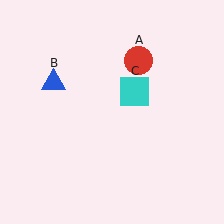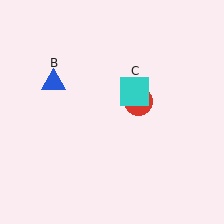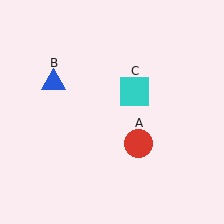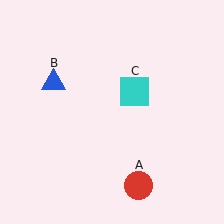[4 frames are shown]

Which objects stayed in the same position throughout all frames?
Blue triangle (object B) and cyan square (object C) remained stationary.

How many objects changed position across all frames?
1 object changed position: red circle (object A).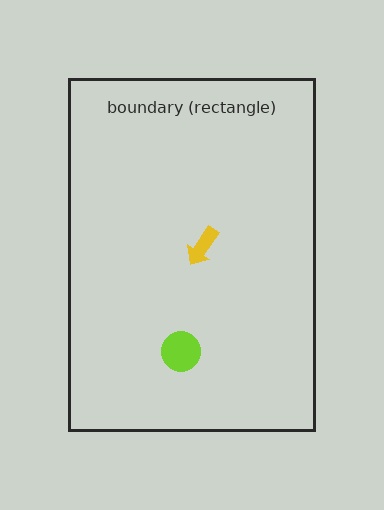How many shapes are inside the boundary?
2 inside, 0 outside.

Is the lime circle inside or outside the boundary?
Inside.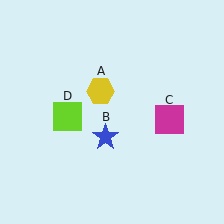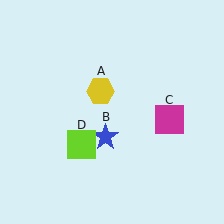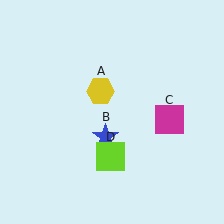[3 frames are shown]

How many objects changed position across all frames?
1 object changed position: lime square (object D).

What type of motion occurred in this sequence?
The lime square (object D) rotated counterclockwise around the center of the scene.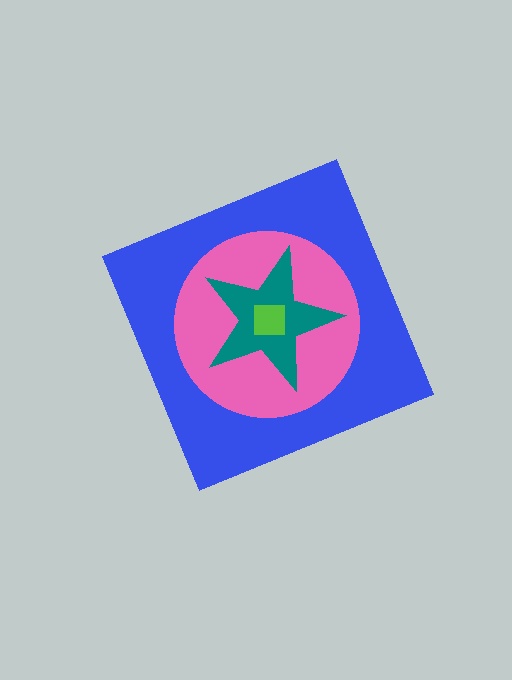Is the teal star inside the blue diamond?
Yes.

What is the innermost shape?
The lime square.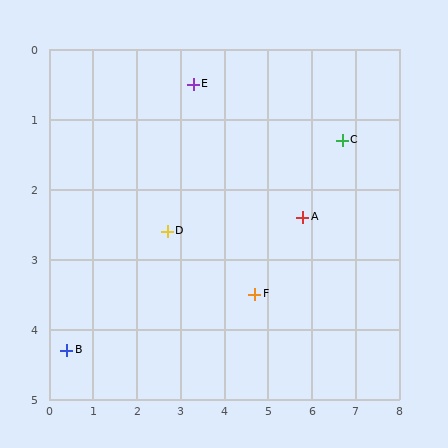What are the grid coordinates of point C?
Point C is at approximately (6.7, 1.3).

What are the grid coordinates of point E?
Point E is at approximately (3.3, 0.5).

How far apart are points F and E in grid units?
Points F and E are about 3.3 grid units apart.